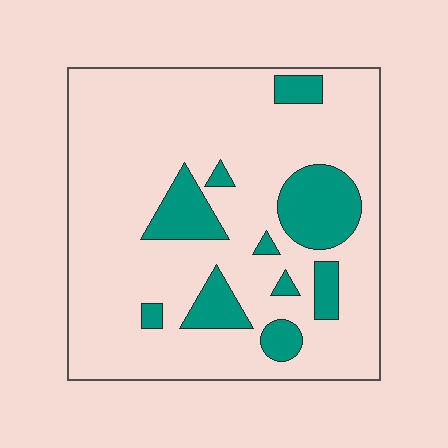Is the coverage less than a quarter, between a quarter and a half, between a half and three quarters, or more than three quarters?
Less than a quarter.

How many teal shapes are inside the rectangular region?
10.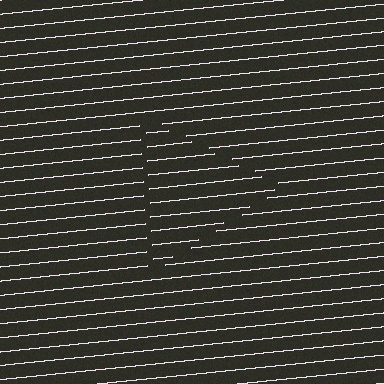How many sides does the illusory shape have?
3 sides — the line-ends trace a triangle.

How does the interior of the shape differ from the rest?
The interior of the shape contains the same grating, shifted by half a period — the contour is defined by the phase discontinuity where line-ends from the inner and outer gratings abut.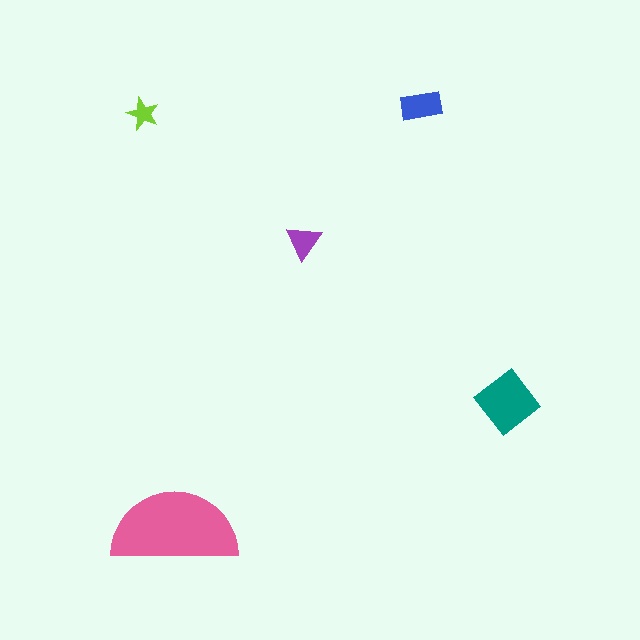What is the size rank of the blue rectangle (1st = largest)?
3rd.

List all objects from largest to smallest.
The pink semicircle, the teal diamond, the blue rectangle, the purple triangle, the lime star.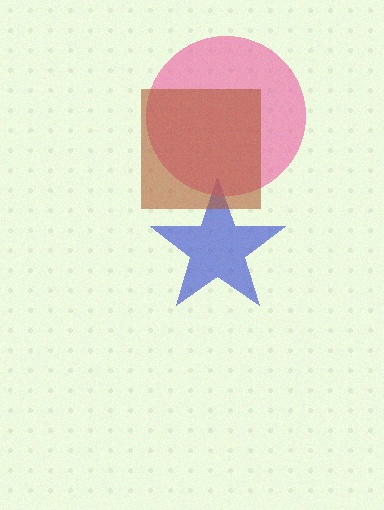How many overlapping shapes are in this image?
There are 3 overlapping shapes in the image.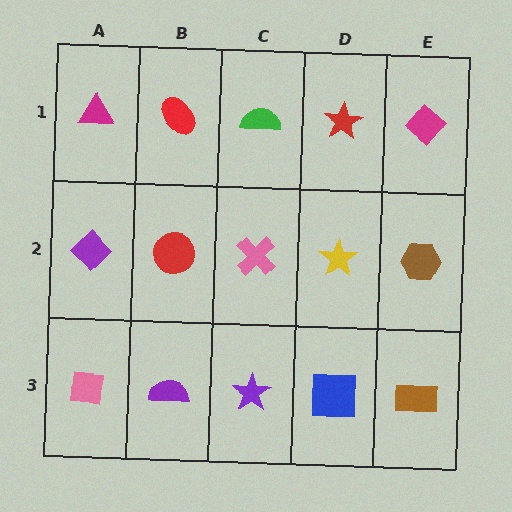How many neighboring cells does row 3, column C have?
3.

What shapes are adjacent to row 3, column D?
A yellow star (row 2, column D), a purple star (row 3, column C), a brown rectangle (row 3, column E).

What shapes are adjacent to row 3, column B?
A red circle (row 2, column B), a pink square (row 3, column A), a purple star (row 3, column C).